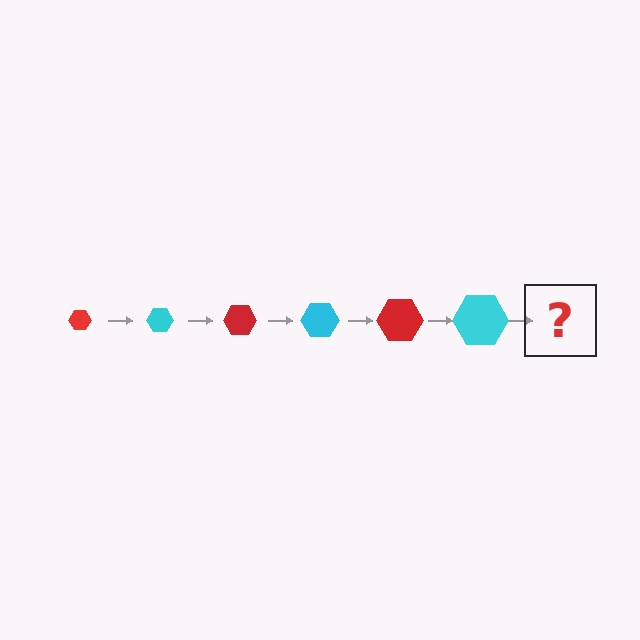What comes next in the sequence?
The next element should be a red hexagon, larger than the previous one.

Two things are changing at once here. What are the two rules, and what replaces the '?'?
The two rules are that the hexagon grows larger each step and the color cycles through red and cyan. The '?' should be a red hexagon, larger than the previous one.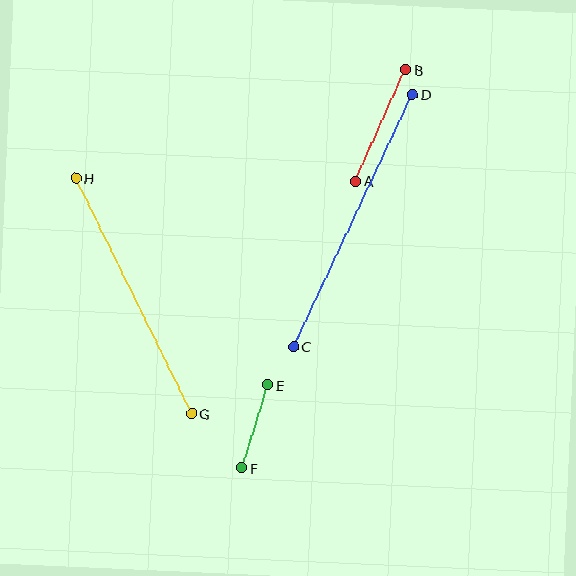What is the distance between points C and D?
The distance is approximately 279 pixels.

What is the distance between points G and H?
The distance is approximately 262 pixels.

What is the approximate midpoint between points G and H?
The midpoint is at approximately (134, 296) pixels.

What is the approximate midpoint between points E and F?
The midpoint is at approximately (255, 426) pixels.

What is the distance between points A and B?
The distance is approximately 122 pixels.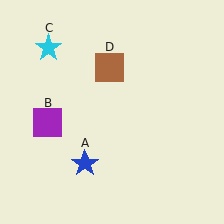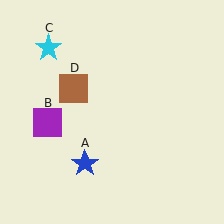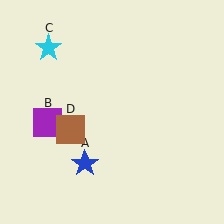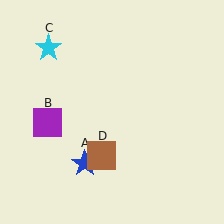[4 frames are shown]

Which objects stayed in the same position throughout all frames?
Blue star (object A) and purple square (object B) and cyan star (object C) remained stationary.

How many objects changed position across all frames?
1 object changed position: brown square (object D).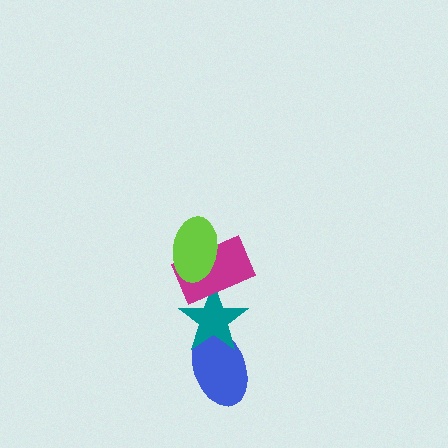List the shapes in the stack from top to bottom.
From top to bottom: the lime ellipse, the magenta rectangle, the teal star, the blue ellipse.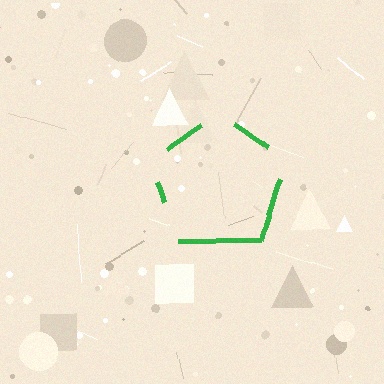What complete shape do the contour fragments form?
The contour fragments form a pentagon.